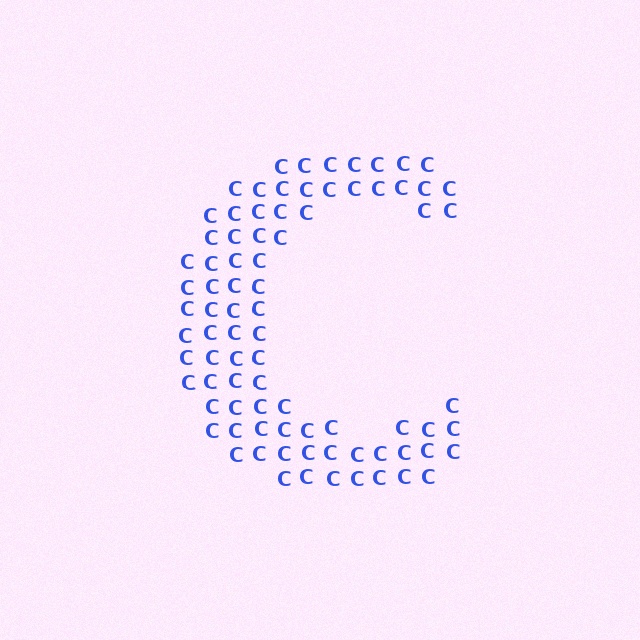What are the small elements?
The small elements are letter C's.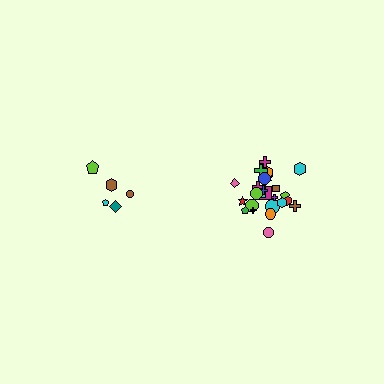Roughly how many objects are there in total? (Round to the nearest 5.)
Roughly 30 objects in total.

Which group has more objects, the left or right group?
The right group.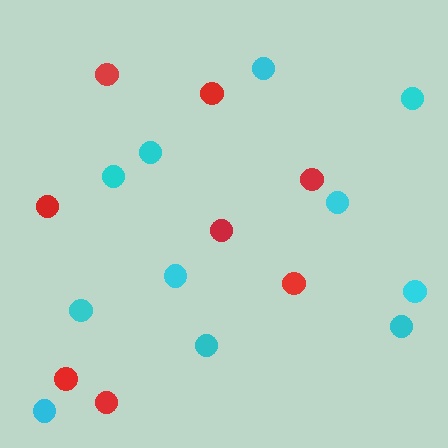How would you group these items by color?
There are 2 groups: one group of red circles (8) and one group of cyan circles (11).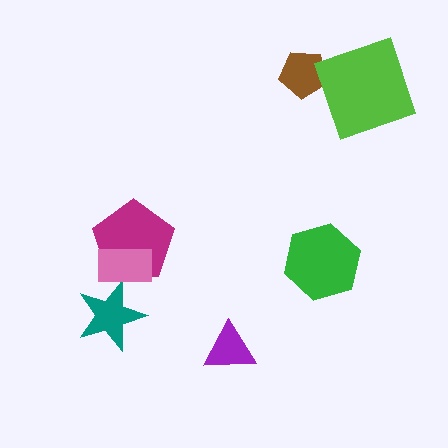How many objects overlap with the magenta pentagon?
1 object overlaps with the magenta pentagon.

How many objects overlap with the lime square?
0 objects overlap with the lime square.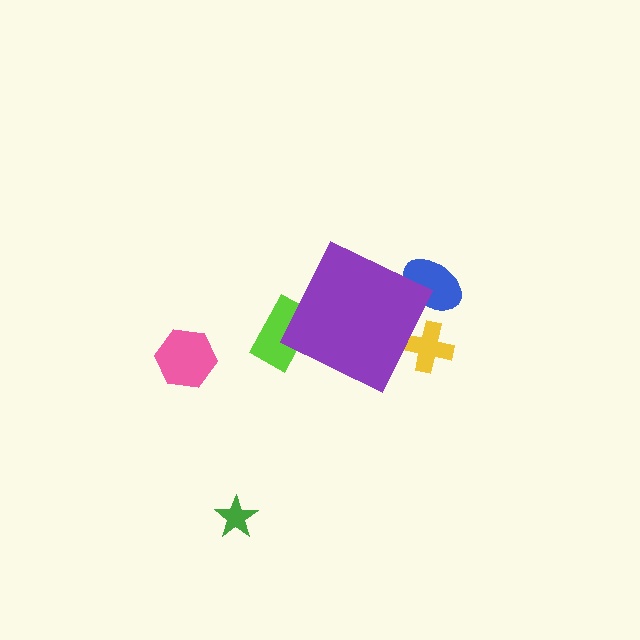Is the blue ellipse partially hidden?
Yes, the blue ellipse is partially hidden behind the purple diamond.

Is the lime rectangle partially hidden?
Yes, the lime rectangle is partially hidden behind the purple diamond.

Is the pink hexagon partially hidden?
No, the pink hexagon is fully visible.